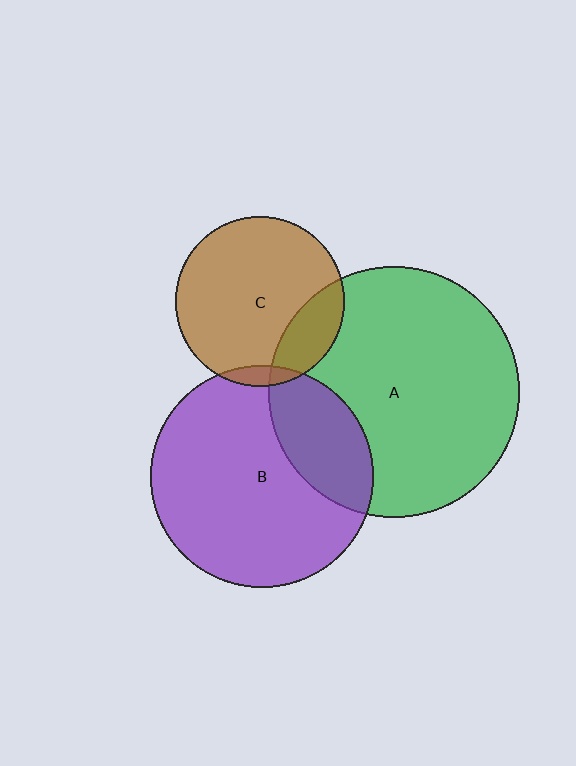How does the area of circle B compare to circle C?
Approximately 1.7 times.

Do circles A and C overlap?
Yes.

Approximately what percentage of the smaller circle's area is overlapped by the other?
Approximately 20%.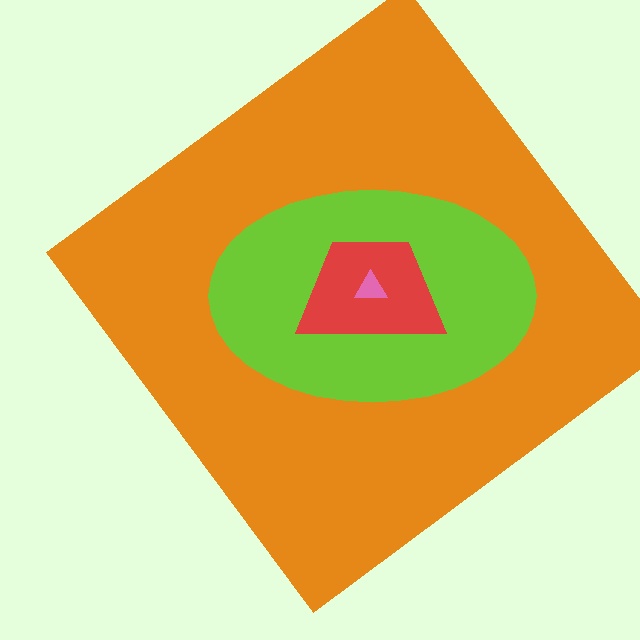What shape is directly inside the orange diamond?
The lime ellipse.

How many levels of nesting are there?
4.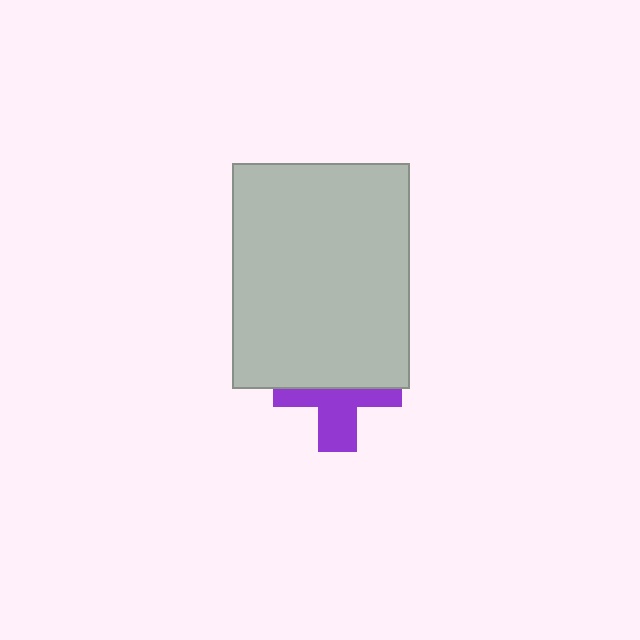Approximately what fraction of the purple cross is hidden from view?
Roughly 53% of the purple cross is hidden behind the light gray rectangle.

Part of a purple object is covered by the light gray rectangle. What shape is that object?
It is a cross.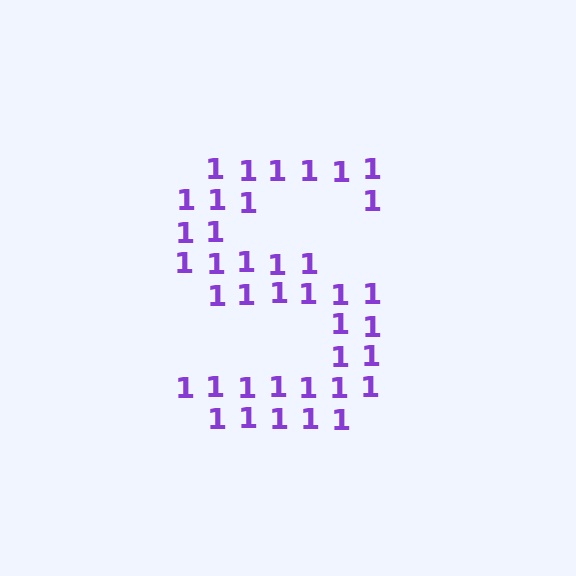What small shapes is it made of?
It is made of small digit 1's.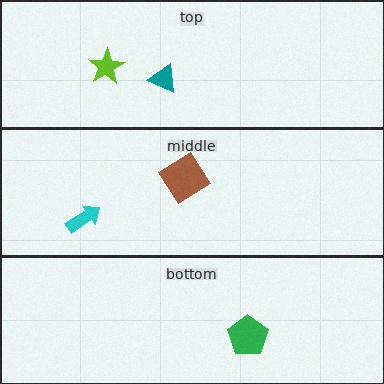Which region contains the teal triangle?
The top region.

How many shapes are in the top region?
2.